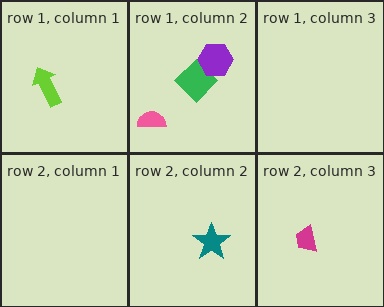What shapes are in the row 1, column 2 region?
The green diamond, the pink semicircle, the purple hexagon.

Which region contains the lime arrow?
The row 1, column 1 region.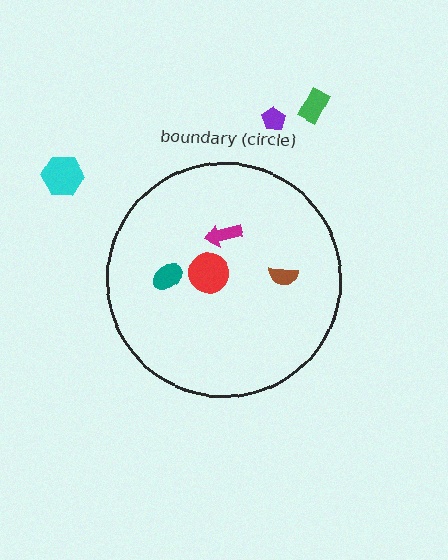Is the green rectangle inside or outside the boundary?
Outside.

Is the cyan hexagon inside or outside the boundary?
Outside.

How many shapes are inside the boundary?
4 inside, 3 outside.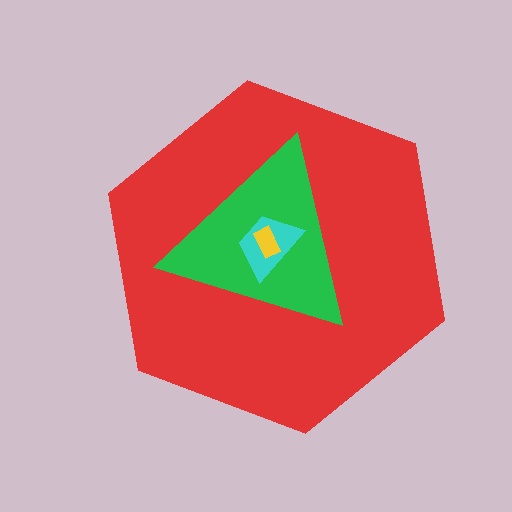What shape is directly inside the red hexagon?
The green triangle.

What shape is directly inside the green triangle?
The cyan trapezoid.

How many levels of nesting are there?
4.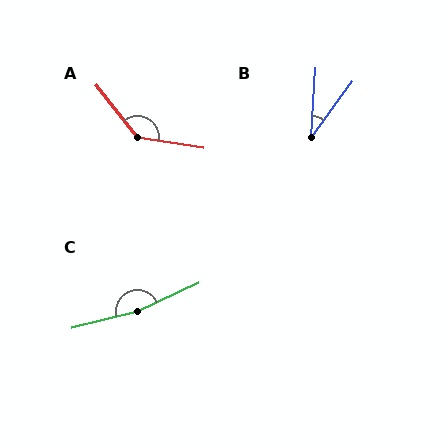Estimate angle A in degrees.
Approximately 137 degrees.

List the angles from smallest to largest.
B (32°), A (137°), C (169°).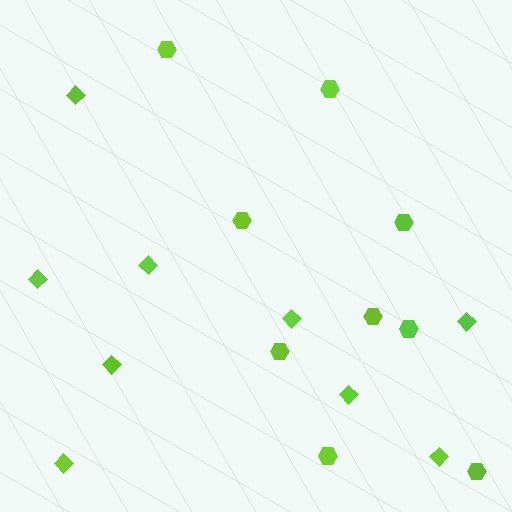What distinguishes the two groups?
There are 2 groups: one group of hexagons (9) and one group of diamonds (9).